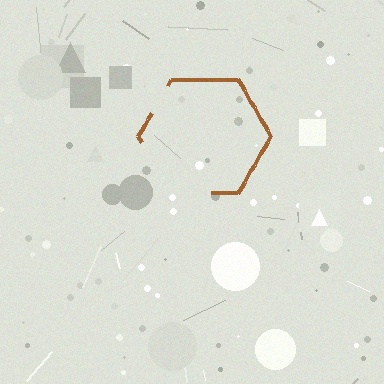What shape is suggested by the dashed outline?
The dashed outline suggests a hexagon.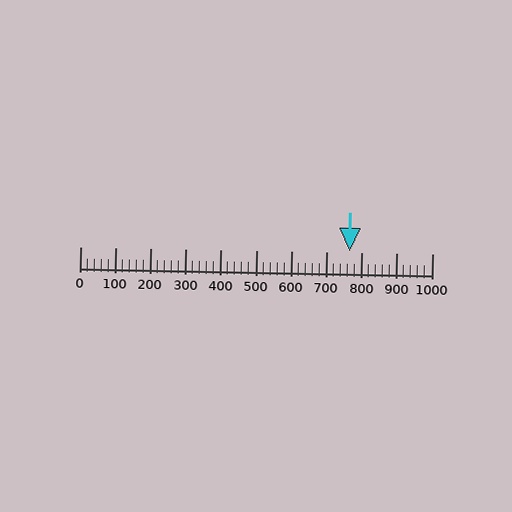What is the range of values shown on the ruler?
The ruler shows values from 0 to 1000.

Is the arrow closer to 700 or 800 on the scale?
The arrow is closer to 800.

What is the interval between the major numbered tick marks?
The major tick marks are spaced 100 units apart.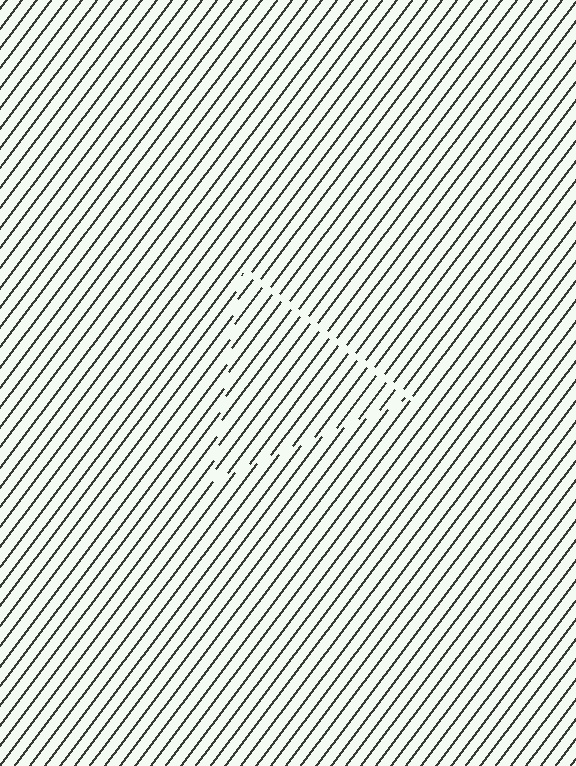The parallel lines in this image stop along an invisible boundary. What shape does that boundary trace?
An illusory triangle. The interior of the shape contains the same grating, shifted by half a period — the contour is defined by the phase discontinuity where line-ends from the inner and outer gratings abut.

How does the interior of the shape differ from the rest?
The interior of the shape contains the same grating, shifted by half a period — the contour is defined by the phase discontinuity where line-ends from the inner and outer gratings abut.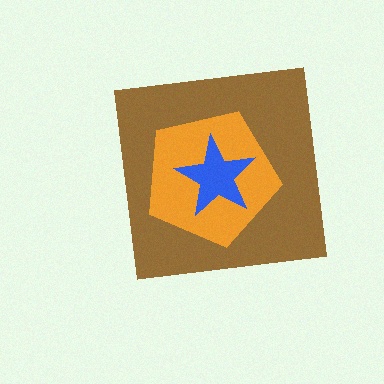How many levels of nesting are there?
3.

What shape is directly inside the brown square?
The orange pentagon.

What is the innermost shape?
The blue star.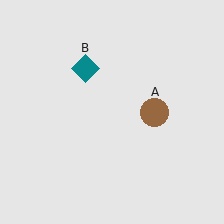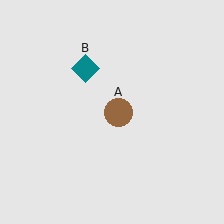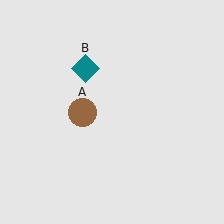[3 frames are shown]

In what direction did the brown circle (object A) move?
The brown circle (object A) moved left.